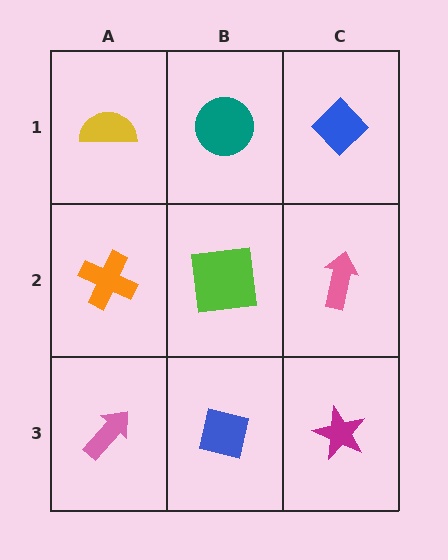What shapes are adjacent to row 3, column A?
An orange cross (row 2, column A), a blue square (row 3, column B).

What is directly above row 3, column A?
An orange cross.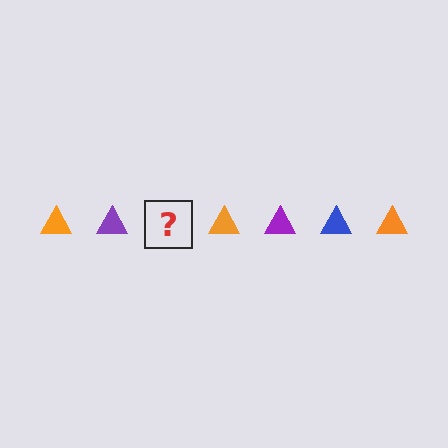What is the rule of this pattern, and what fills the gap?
The rule is that the pattern cycles through orange, purple, blue triangles. The gap should be filled with a blue triangle.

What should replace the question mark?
The question mark should be replaced with a blue triangle.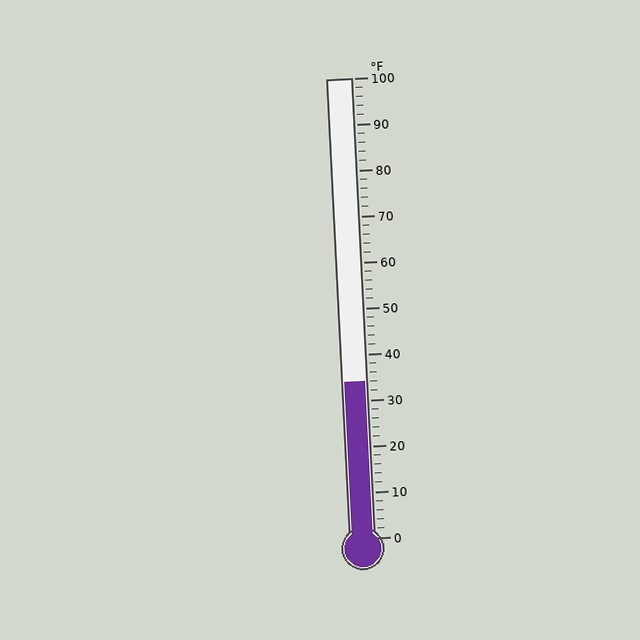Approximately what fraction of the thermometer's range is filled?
The thermometer is filled to approximately 35% of its range.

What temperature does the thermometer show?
The thermometer shows approximately 34°F.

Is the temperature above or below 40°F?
The temperature is below 40°F.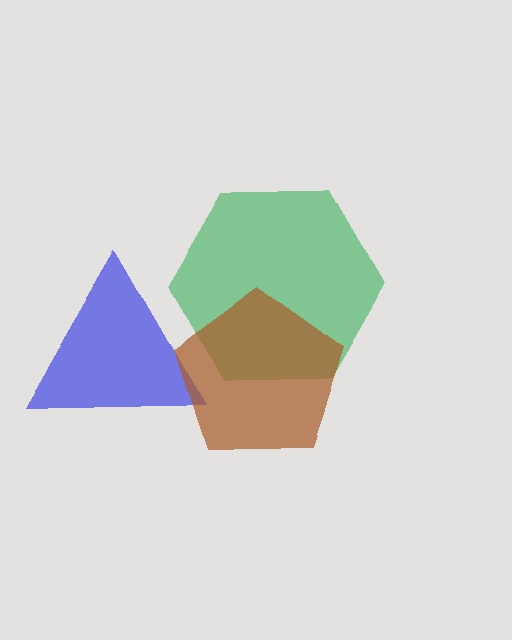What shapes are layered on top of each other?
The layered shapes are: a green hexagon, a blue triangle, a brown pentagon.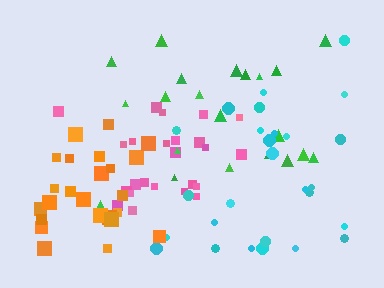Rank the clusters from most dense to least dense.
orange, pink, cyan, green.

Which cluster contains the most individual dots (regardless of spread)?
Cyan (27).